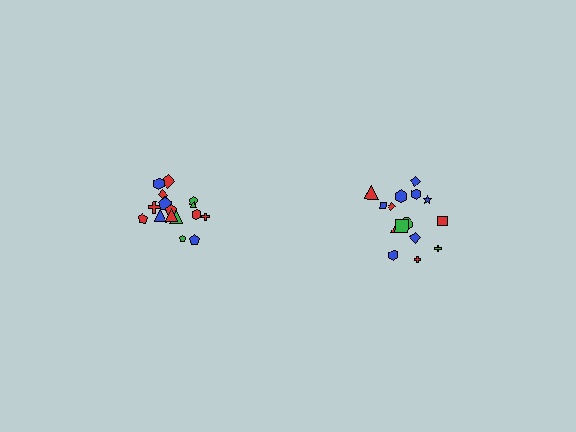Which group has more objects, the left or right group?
The left group.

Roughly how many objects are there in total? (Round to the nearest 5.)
Roughly 35 objects in total.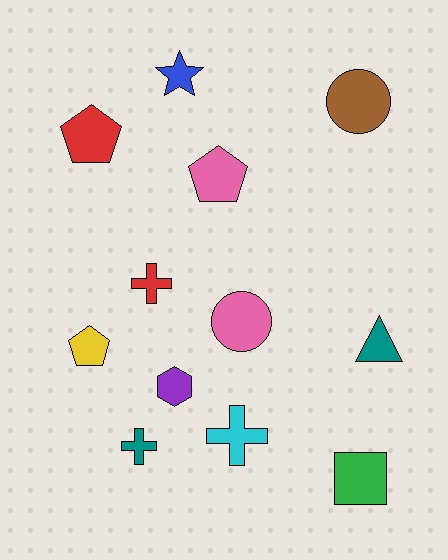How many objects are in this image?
There are 12 objects.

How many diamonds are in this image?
There are no diamonds.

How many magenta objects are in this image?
There are no magenta objects.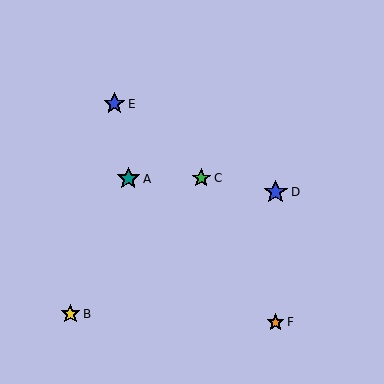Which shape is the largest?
The blue star (labeled D) is the largest.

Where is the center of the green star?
The center of the green star is at (201, 178).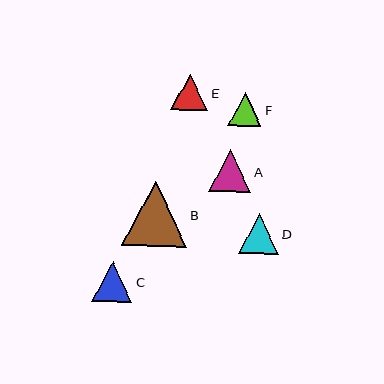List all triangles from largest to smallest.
From largest to smallest: B, A, D, C, E, F.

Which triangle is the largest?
Triangle B is the largest with a size of approximately 65 pixels.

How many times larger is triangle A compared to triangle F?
Triangle A is approximately 1.2 times the size of triangle F.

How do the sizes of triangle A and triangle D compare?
Triangle A and triangle D are approximately the same size.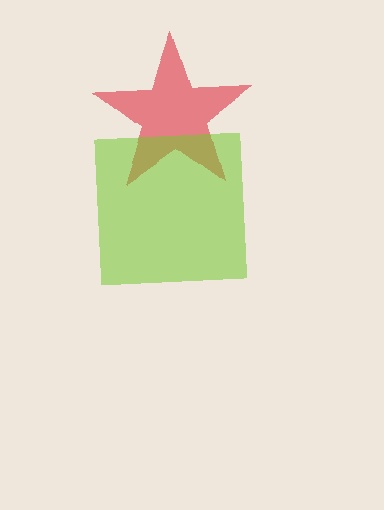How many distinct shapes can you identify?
There are 2 distinct shapes: a red star, a lime square.